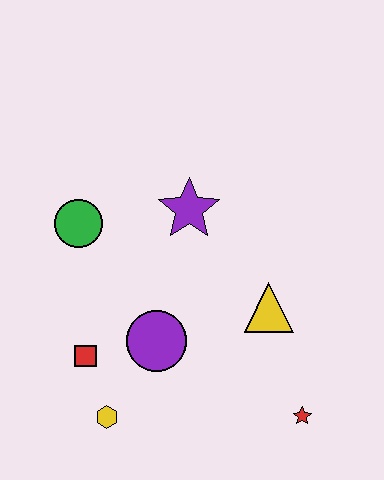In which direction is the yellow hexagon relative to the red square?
The yellow hexagon is below the red square.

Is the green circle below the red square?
No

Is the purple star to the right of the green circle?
Yes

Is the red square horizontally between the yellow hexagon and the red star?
No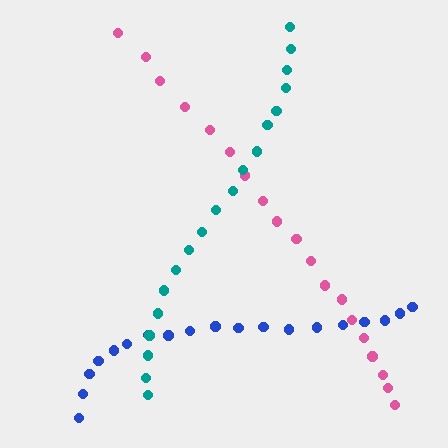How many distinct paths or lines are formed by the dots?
There are 3 distinct paths.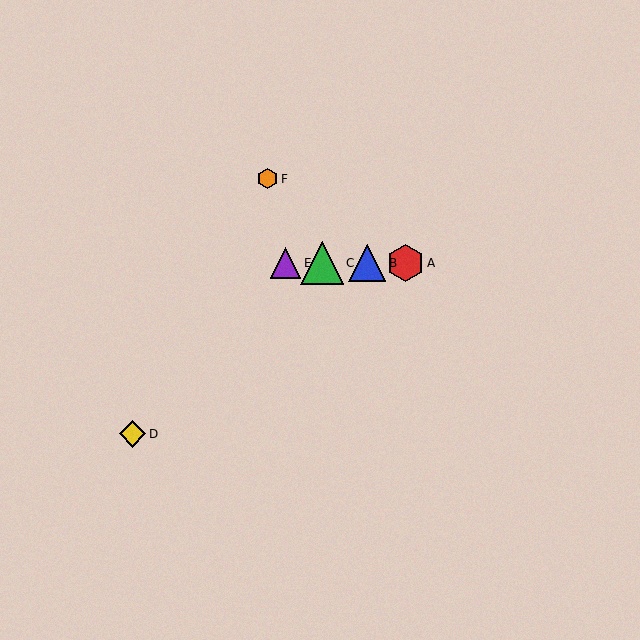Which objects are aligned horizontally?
Objects A, B, C, E are aligned horizontally.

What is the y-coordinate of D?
Object D is at y≈434.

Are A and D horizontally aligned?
No, A is at y≈263 and D is at y≈434.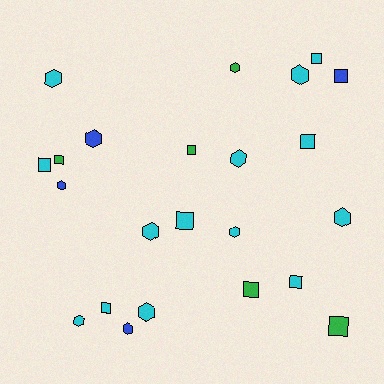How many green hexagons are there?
There is 1 green hexagon.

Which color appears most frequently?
Cyan, with 14 objects.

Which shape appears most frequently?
Hexagon, with 12 objects.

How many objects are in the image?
There are 23 objects.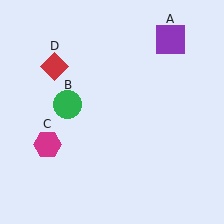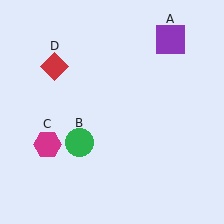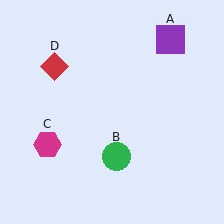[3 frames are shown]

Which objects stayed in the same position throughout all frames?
Purple square (object A) and magenta hexagon (object C) and red diamond (object D) remained stationary.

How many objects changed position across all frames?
1 object changed position: green circle (object B).